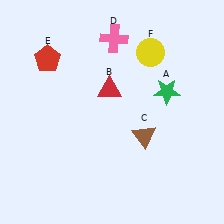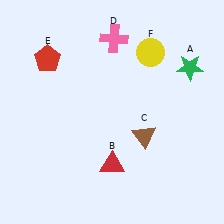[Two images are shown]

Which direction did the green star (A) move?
The green star (A) moved up.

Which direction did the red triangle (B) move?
The red triangle (B) moved down.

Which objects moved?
The objects that moved are: the green star (A), the red triangle (B).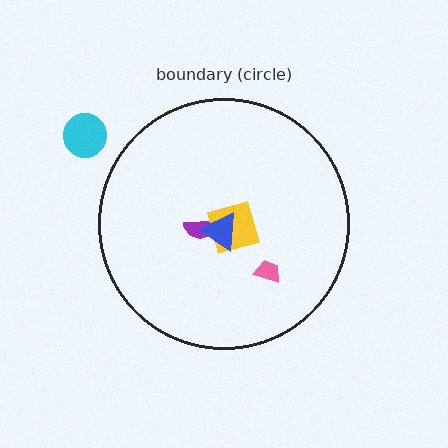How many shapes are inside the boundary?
4 inside, 1 outside.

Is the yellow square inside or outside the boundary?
Inside.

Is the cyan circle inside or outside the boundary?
Outside.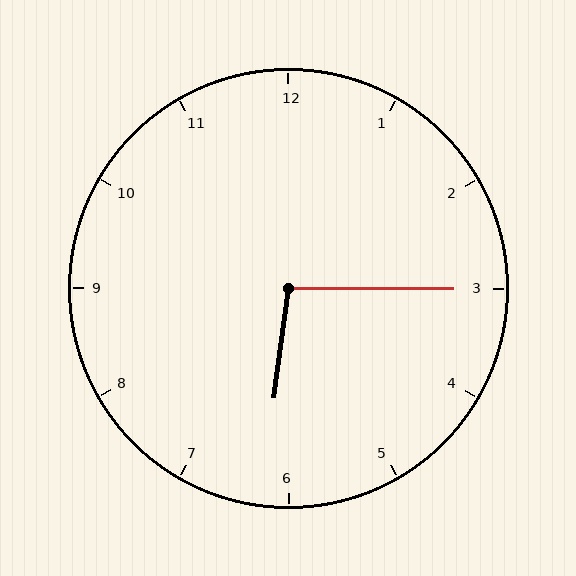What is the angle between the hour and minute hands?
Approximately 98 degrees.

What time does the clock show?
6:15.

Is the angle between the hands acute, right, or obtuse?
It is obtuse.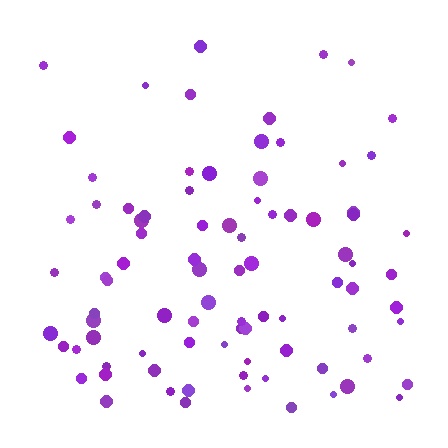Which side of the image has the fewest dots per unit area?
The top.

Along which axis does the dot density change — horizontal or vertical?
Vertical.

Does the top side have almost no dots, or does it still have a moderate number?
Still a moderate number, just noticeably fewer than the bottom.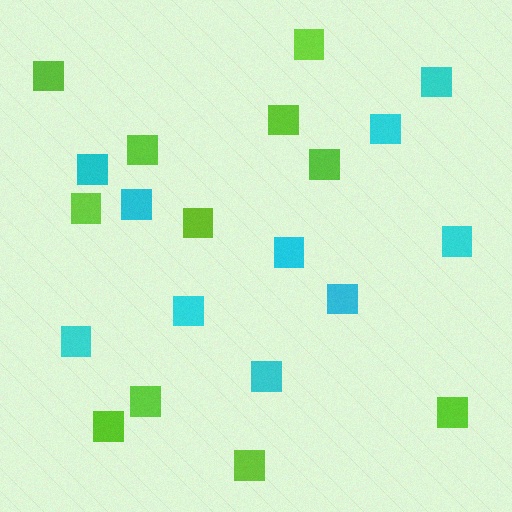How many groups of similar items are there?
There are 2 groups: one group of cyan squares (10) and one group of lime squares (11).